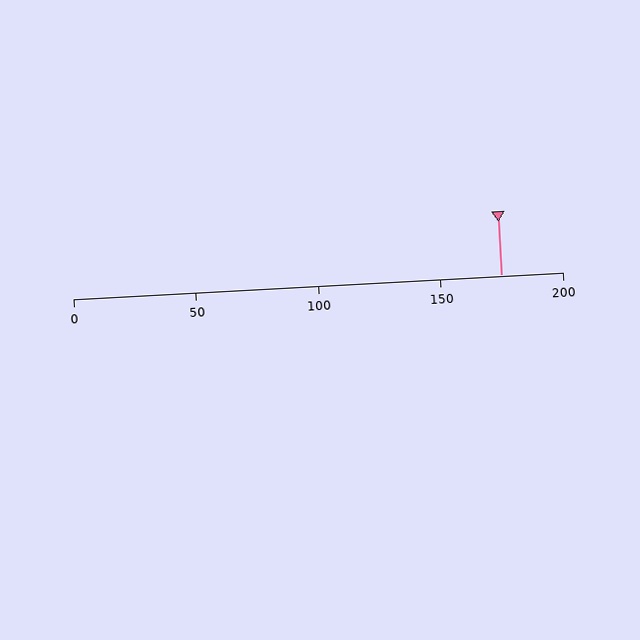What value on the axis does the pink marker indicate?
The marker indicates approximately 175.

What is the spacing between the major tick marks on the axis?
The major ticks are spaced 50 apart.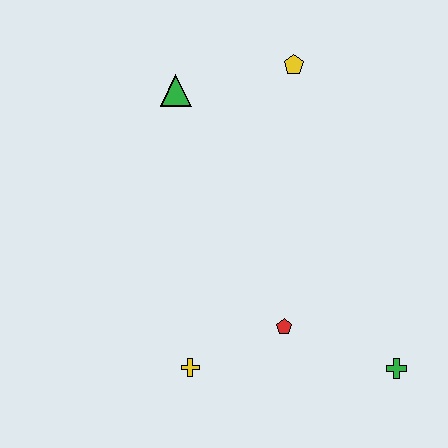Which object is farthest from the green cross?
The green triangle is farthest from the green cross.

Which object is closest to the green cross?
The red pentagon is closest to the green cross.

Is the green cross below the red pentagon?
Yes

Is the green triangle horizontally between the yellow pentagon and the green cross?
No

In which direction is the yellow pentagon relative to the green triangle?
The yellow pentagon is to the right of the green triangle.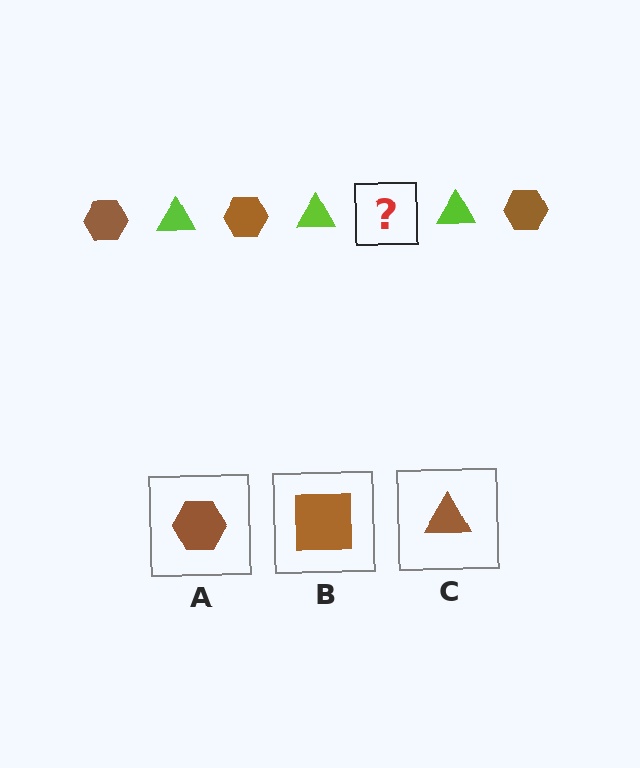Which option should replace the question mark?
Option A.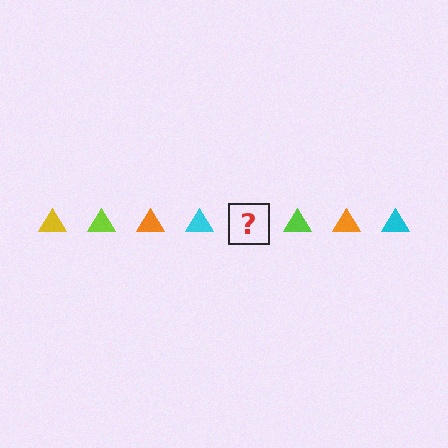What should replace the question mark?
The question mark should be replaced with a yellow triangle.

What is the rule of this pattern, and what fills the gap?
The rule is that the pattern cycles through yellow, lime, orange, cyan triangles. The gap should be filled with a yellow triangle.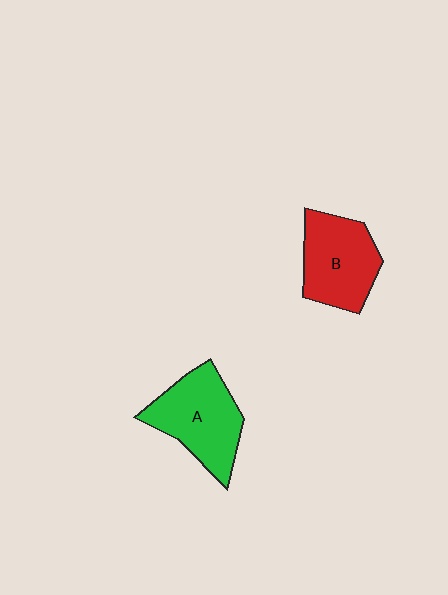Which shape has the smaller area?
Shape B (red).